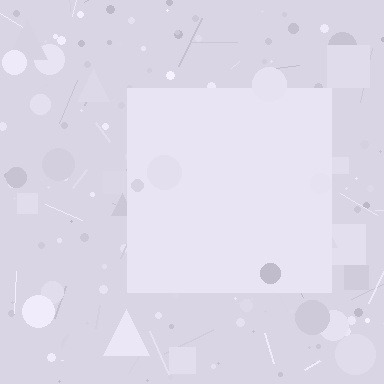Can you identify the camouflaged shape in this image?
The camouflaged shape is a square.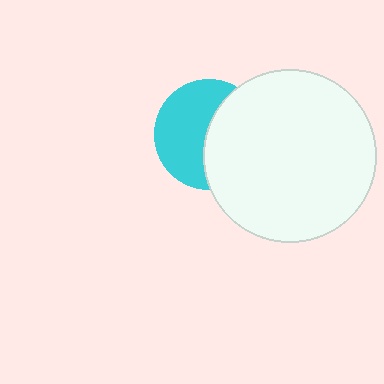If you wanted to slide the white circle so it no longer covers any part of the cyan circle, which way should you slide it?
Slide it right — that is the most direct way to separate the two shapes.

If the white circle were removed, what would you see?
You would see the complete cyan circle.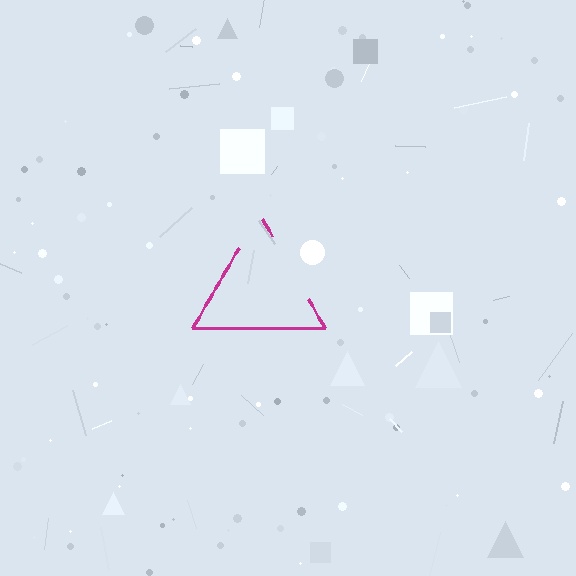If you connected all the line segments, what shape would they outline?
They would outline a triangle.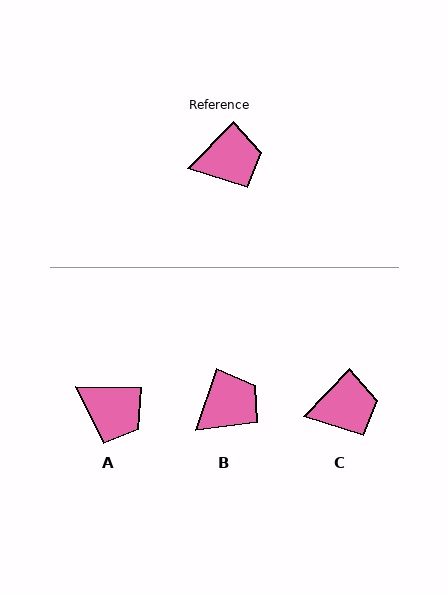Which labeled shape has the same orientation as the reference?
C.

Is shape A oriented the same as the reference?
No, it is off by about 47 degrees.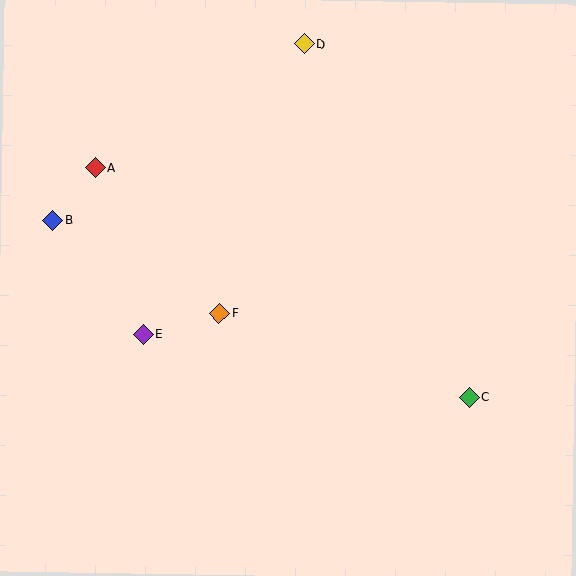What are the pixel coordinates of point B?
Point B is at (53, 220).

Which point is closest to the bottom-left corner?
Point E is closest to the bottom-left corner.